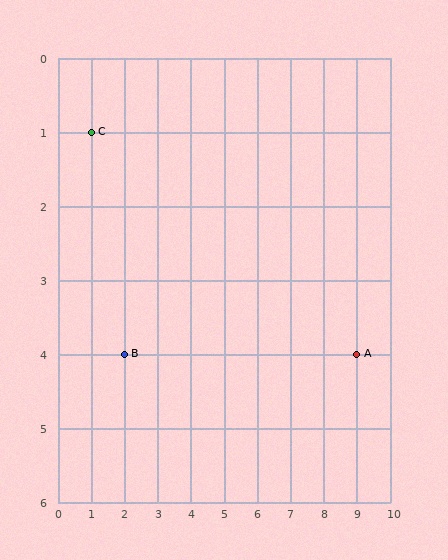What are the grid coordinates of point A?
Point A is at grid coordinates (9, 4).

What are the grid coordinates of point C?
Point C is at grid coordinates (1, 1).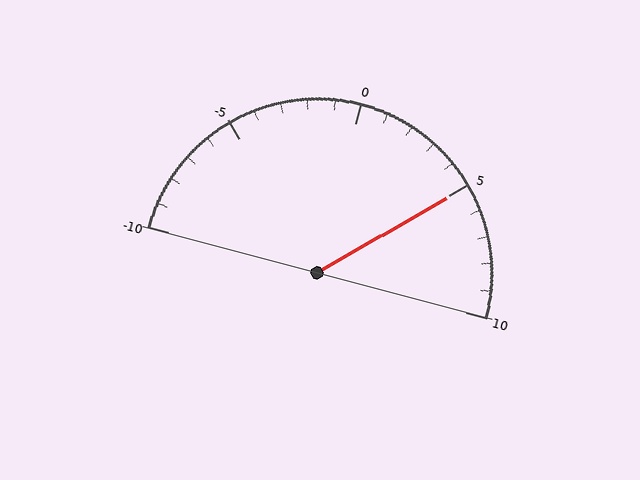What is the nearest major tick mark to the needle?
The nearest major tick mark is 5.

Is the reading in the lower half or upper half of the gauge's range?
The reading is in the upper half of the range (-10 to 10).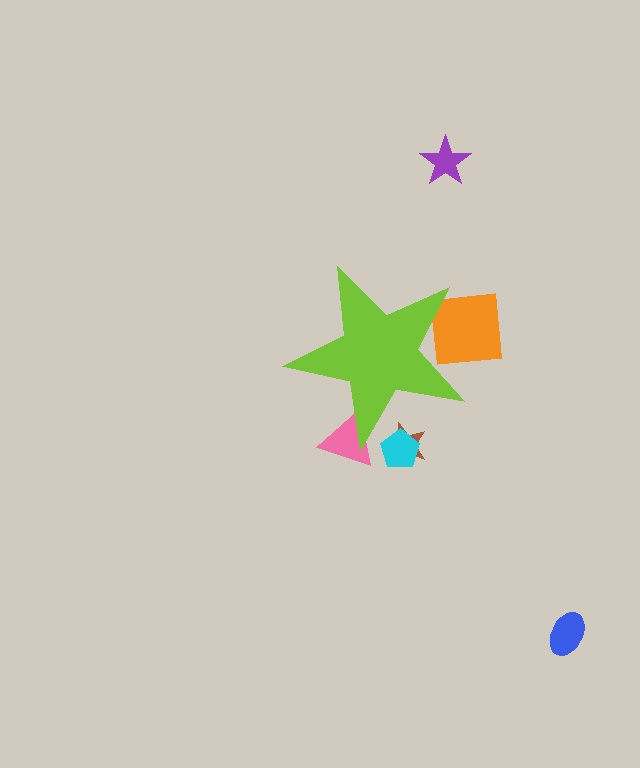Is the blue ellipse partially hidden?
No, the blue ellipse is fully visible.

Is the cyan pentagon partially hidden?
Yes, the cyan pentagon is partially hidden behind the lime star.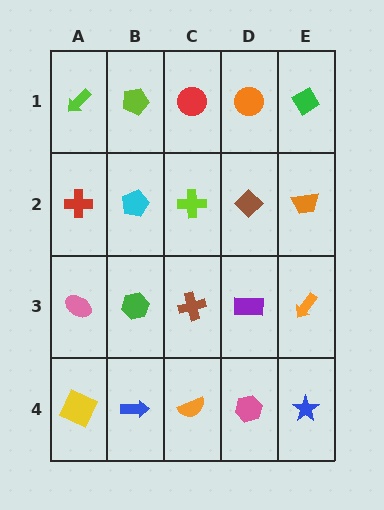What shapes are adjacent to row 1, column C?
A lime cross (row 2, column C), a lime pentagon (row 1, column B), an orange circle (row 1, column D).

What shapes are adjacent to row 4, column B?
A green hexagon (row 3, column B), a yellow square (row 4, column A), an orange semicircle (row 4, column C).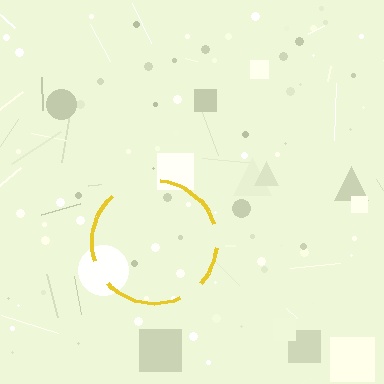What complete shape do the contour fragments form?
The contour fragments form a circle.